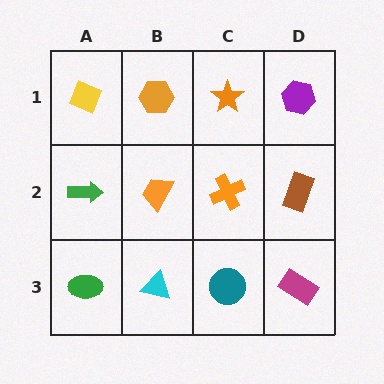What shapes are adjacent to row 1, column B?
An orange trapezoid (row 2, column B), a yellow diamond (row 1, column A), an orange star (row 1, column C).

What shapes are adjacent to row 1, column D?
A brown rectangle (row 2, column D), an orange star (row 1, column C).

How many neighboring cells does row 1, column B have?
3.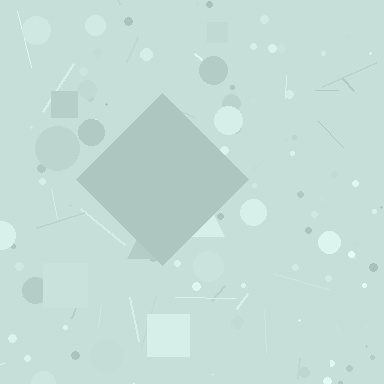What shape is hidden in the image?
A diamond is hidden in the image.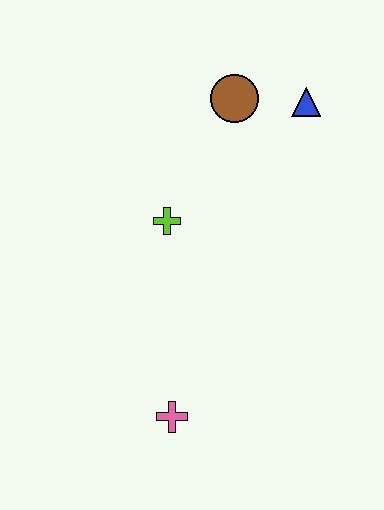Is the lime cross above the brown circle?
No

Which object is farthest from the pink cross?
The blue triangle is farthest from the pink cross.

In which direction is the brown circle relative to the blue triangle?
The brown circle is to the left of the blue triangle.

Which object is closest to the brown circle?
The blue triangle is closest to the brown circle.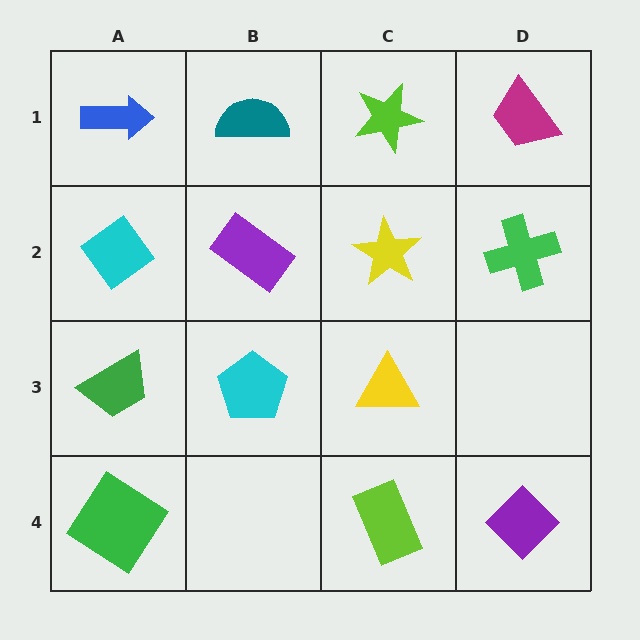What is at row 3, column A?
A green trapezoid.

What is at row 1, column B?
A teal semicircle.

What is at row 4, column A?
A green diamond.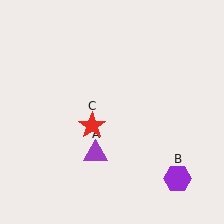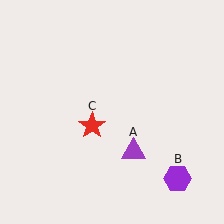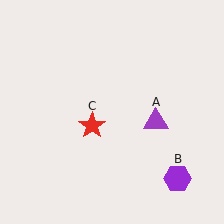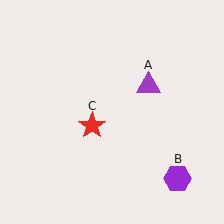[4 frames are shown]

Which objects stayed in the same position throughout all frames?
Purple hexagon (object B) and red star (object C) remained stationary.